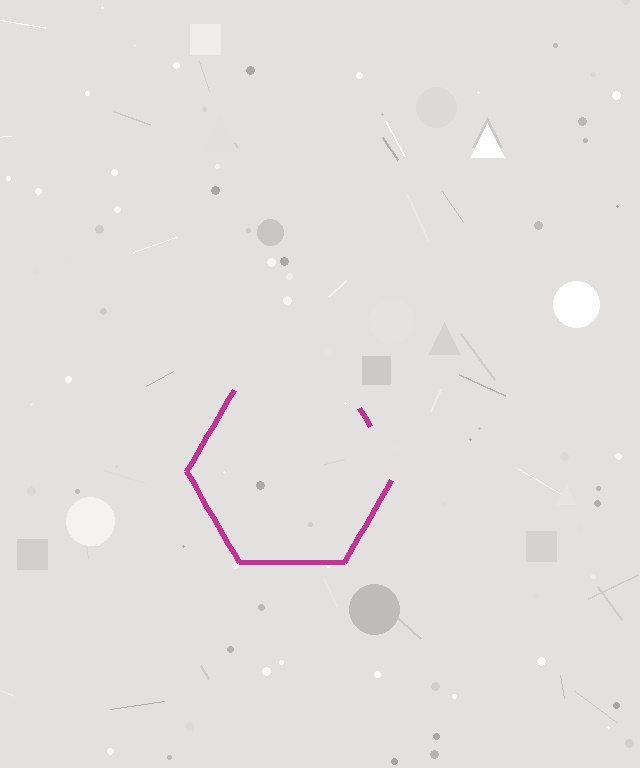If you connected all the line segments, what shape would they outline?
They would outline a hexagon.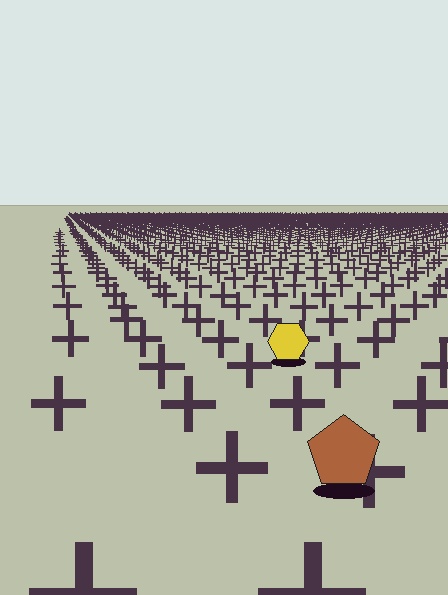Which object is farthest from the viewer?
The yellow hexagon is farthest from the viewer. It appears smaller and the ground texture around it is denser.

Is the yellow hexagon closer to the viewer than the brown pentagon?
No. The brown pentagon is closer — you can tell from the texture gradient: the ground texture is coarser near it.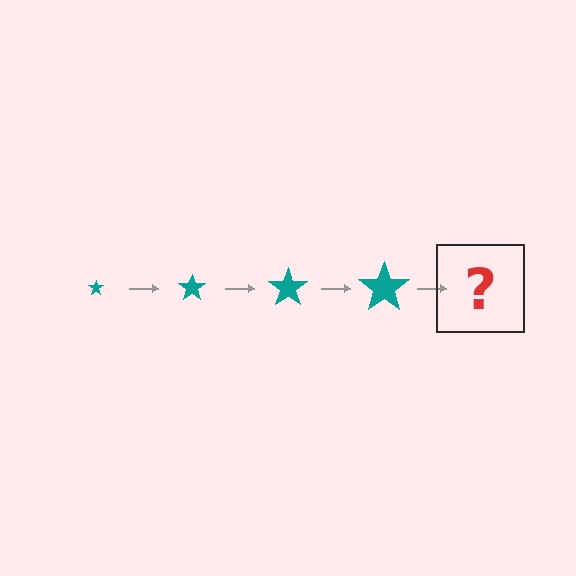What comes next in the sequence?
The next element should be a teal star, larger than the previous one.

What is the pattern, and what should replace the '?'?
The pattern is that the star gets progressively larger each step. The '?' should be a teal star, larger than the previous one.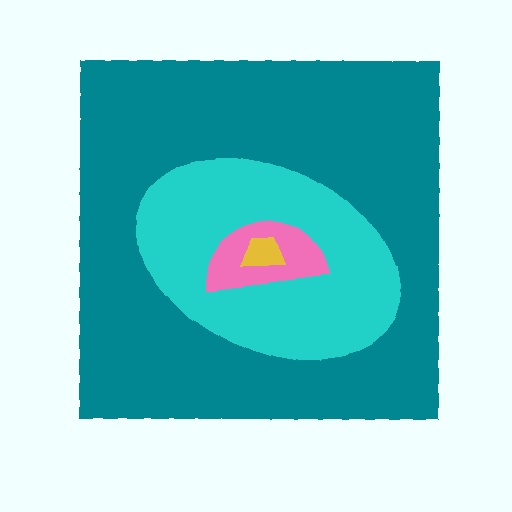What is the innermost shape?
The yellow trapezoid.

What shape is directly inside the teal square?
The cyan ellipse.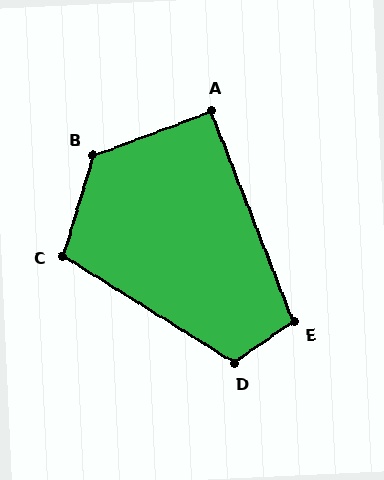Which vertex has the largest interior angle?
B, at approximately 127 degrees.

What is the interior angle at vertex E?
Approximately 104 degrees (obtuse).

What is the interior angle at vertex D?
Approximately 113 degrees (obtuse).